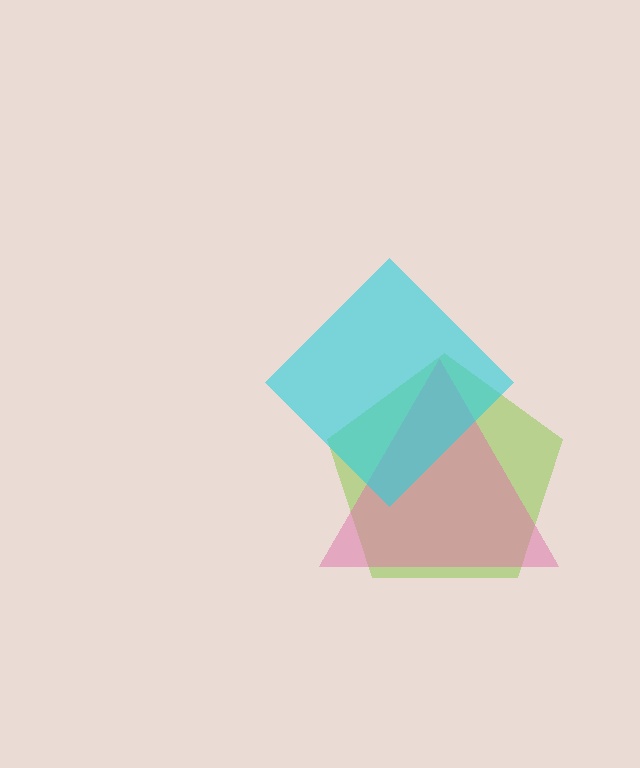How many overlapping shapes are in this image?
There are 3 overlapping shapes in the image.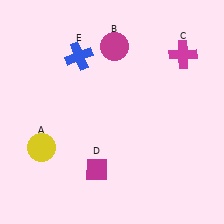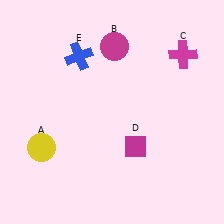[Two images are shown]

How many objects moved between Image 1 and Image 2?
1 object moved between the two images.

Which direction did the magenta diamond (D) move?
The magenta diamond (D) moved right.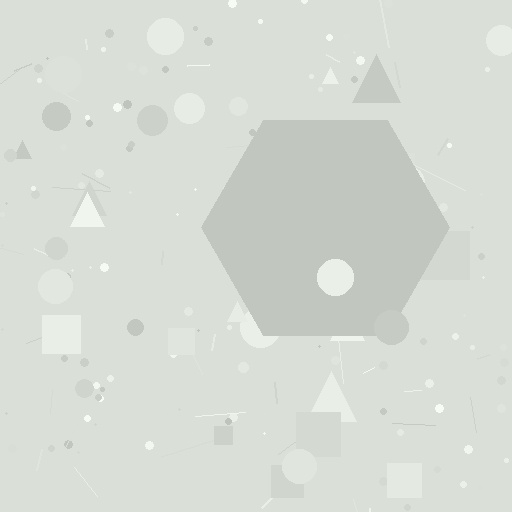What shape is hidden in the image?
A hexagon is hidden in the image.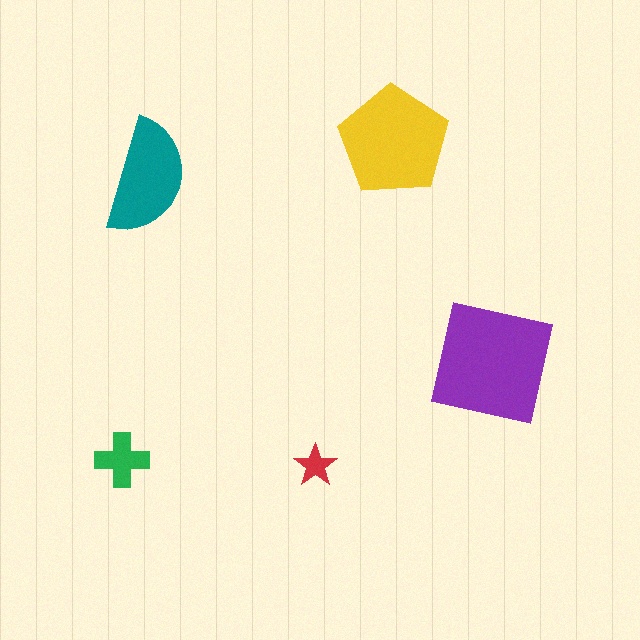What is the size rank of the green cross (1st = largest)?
4th.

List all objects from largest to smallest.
The purple square, the yellow pentagon, the teal semicircle, the green cross, the red star.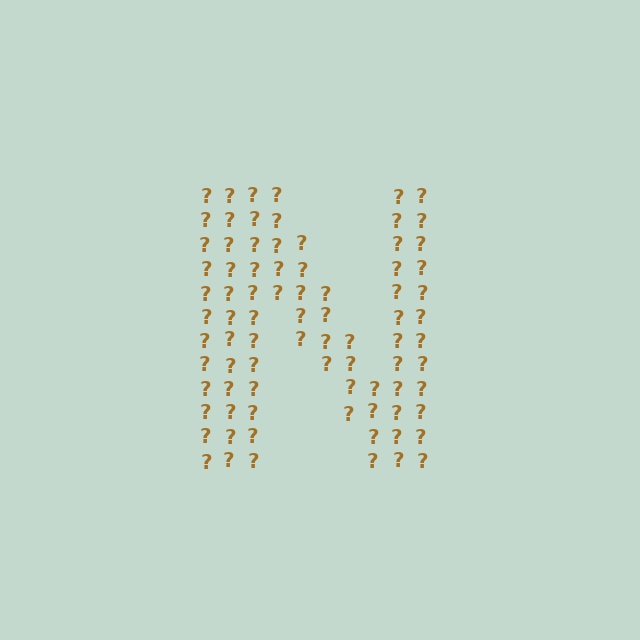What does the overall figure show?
The overall figure shows the letter N.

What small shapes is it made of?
It is made of small question marks.